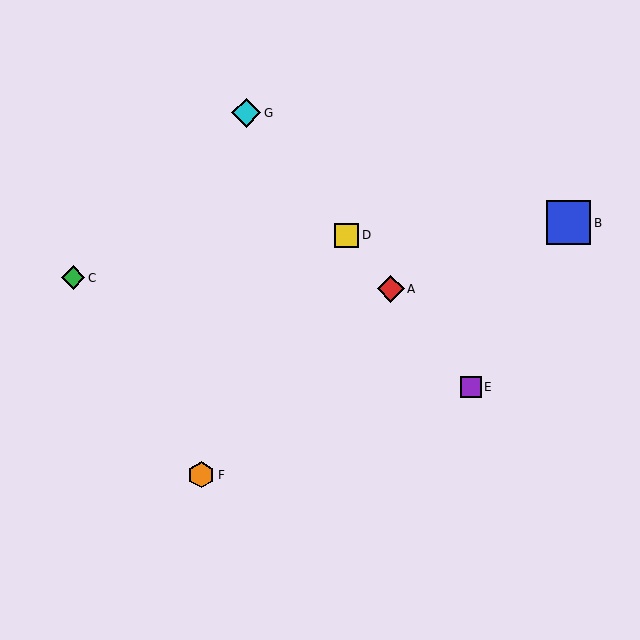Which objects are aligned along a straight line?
Objects A, D, E, G are aligned along a straight line.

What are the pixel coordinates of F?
Object F is at (201, 475).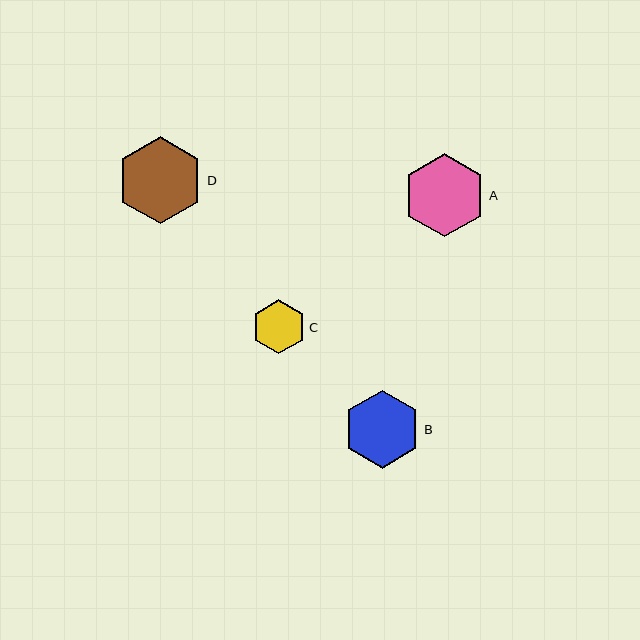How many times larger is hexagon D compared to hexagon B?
Hexagon D is approximately 1.1 times the size of hexagon B.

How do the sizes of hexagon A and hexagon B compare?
Hexagon A and hexagon B are approximately the same size.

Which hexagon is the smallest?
Hexagon C is the smallest with a size of approximately 53 pixels.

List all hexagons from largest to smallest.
From largest to smallest: D, A, B, C.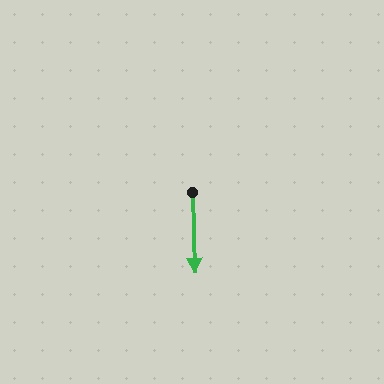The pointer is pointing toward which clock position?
Roughly 6 o'clock.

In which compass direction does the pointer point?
South.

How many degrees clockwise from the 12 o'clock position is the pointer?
Approximately 178 degrees.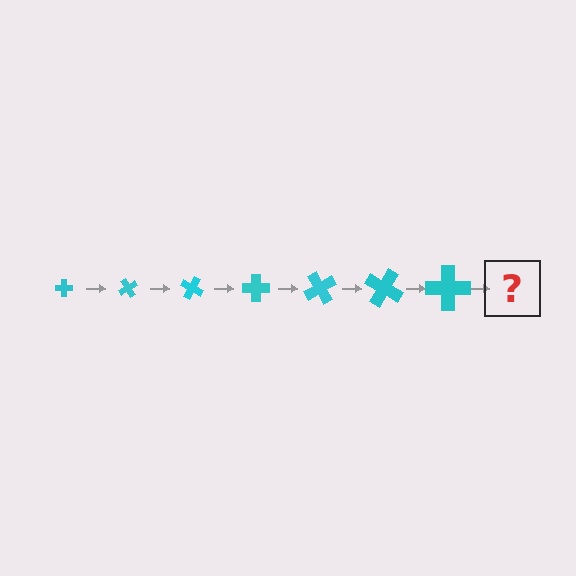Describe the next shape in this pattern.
It should be a cross, larger than the previous one and rotated 420 degrees from the start.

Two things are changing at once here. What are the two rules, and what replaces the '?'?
The two rules are that the cross grows larger each step and it rotates 60 degrees each step. The '?' should be a cross, larger than the previous one and rotated 420 degrees from the start.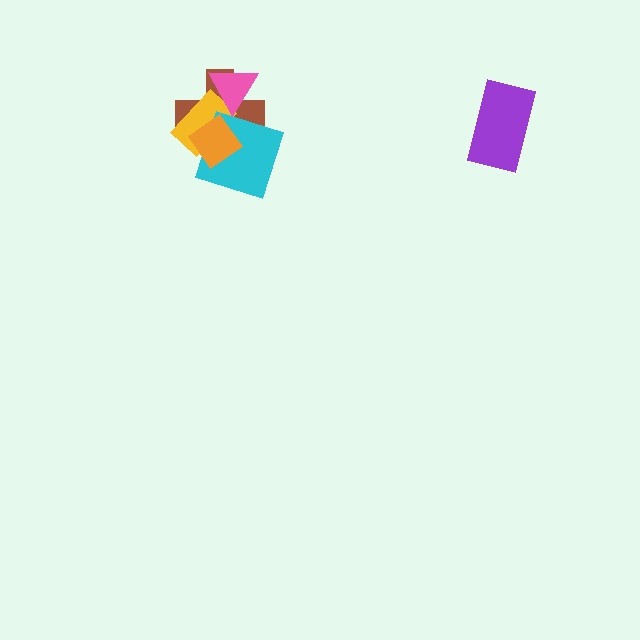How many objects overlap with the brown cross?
4 objects overlap with the brown cross.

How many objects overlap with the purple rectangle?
0 objects overlap with the purple rectangle.